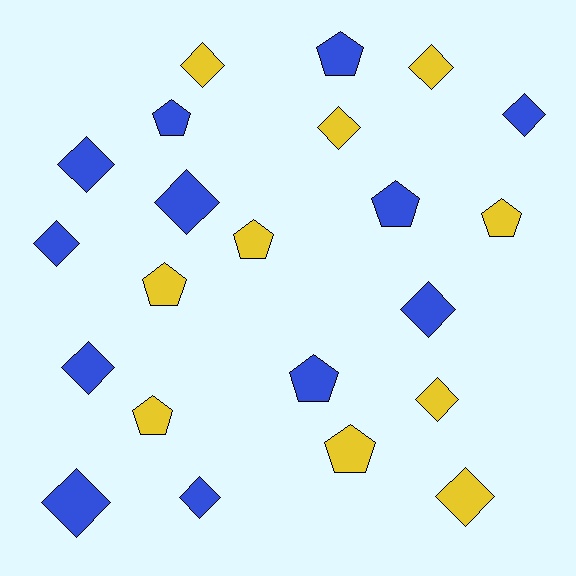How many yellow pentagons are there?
There are 5 yellow pentagons.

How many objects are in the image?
There are 22 objects.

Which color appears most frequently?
Blue, with 12 objects.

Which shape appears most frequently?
Diamond, with 13 objects.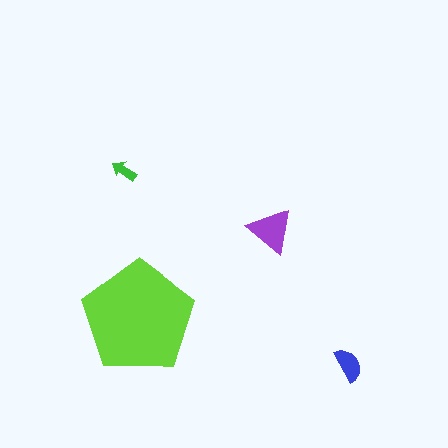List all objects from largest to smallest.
The lime pentagon, the purple triangle, the blue semicircle, the green arrow.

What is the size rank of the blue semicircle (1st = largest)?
3rd.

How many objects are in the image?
There are 4 objects in the image.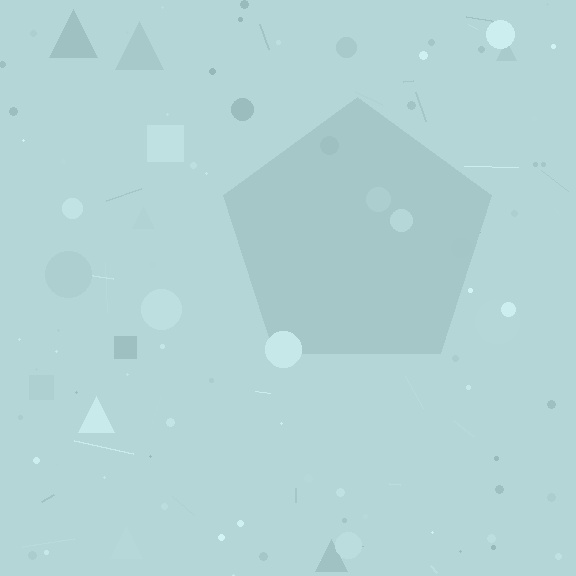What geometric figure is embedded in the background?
A pentagon is embedded in the background.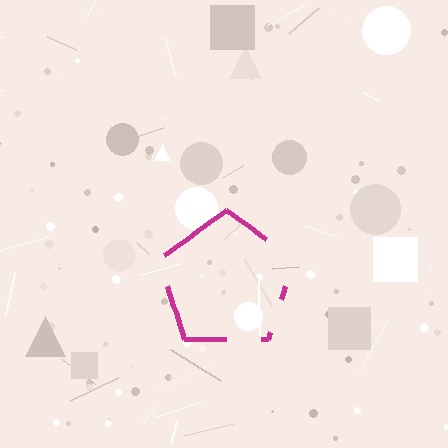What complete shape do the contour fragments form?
The contour fragments form a pentagon.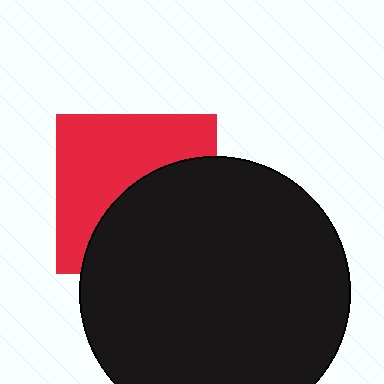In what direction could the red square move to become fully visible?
The red square could move up. That would shift it out from behind the black circle entirely.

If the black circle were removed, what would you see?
You would see the complete red square.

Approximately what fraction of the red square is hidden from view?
Roughly 47% of the red square is hidden behind the black circle.